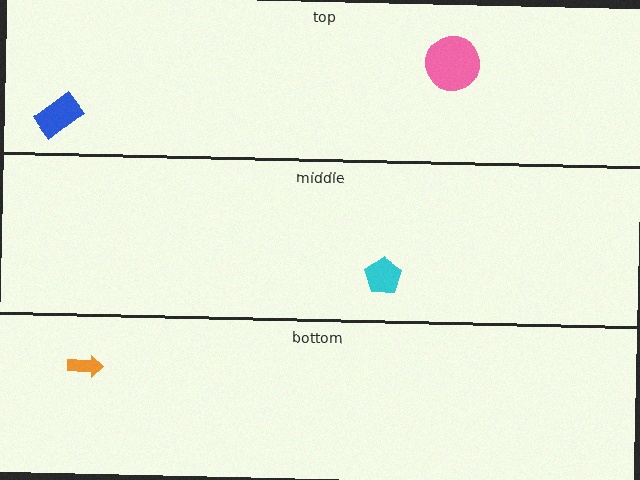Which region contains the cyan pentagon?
The middle region.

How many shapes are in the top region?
2.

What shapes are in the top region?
The pink circle, the blue rectangle.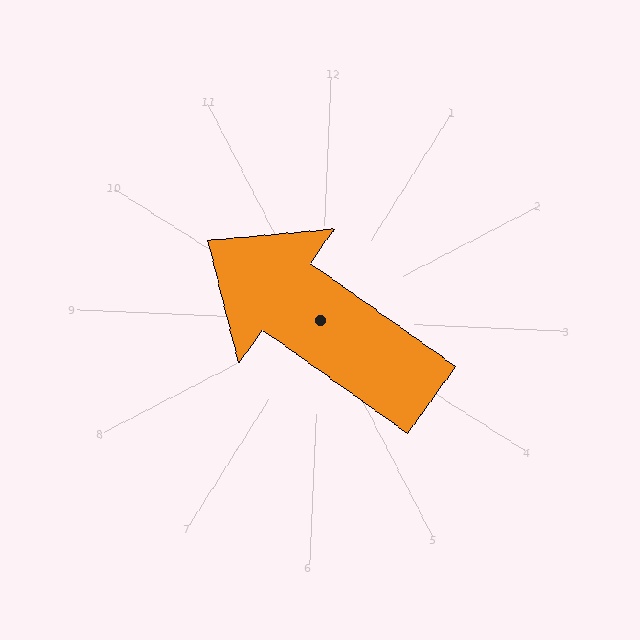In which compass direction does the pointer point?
Northwest.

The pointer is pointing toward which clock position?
Roughly 10 o'clock.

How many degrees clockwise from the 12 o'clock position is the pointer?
Approximately 303 degrees.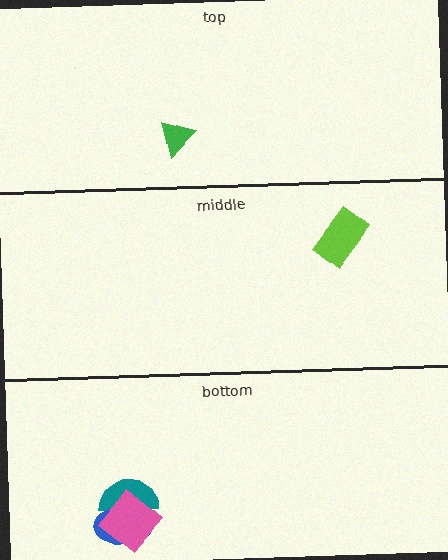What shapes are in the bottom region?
The teal semicircle, the blue ellipse, the pink diamond.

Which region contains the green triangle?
The top region.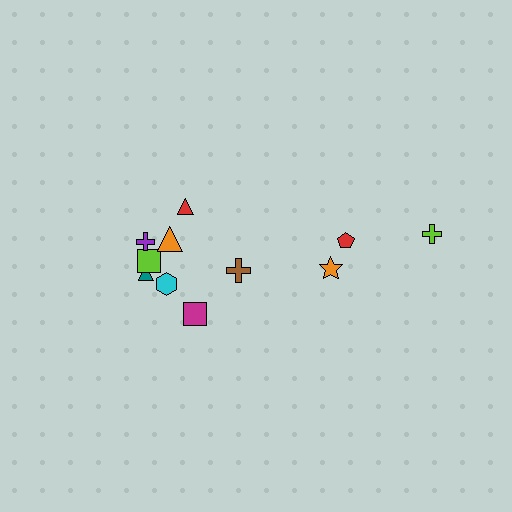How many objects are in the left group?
There are 8 objects.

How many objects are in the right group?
There are 3 objects.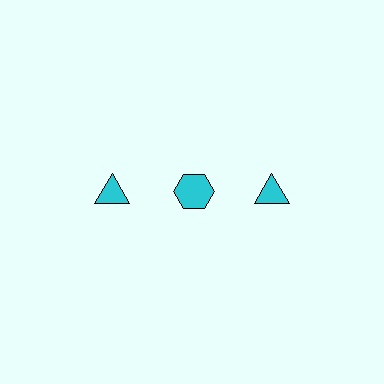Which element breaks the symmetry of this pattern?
The cyan hexagon in the top row, second from left column breaks the symmetry. All other shapes are cyan triangles.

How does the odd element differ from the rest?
It has a different shape: hexagon instead of triangle.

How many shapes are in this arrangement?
There are 3 shapes arranged in a grid pattern.